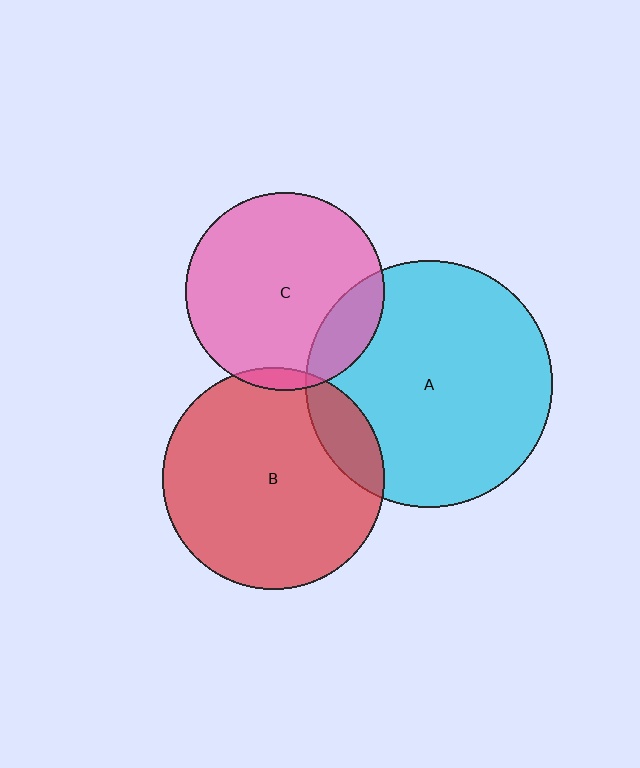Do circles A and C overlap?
Yes.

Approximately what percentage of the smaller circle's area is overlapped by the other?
Approximately 15%.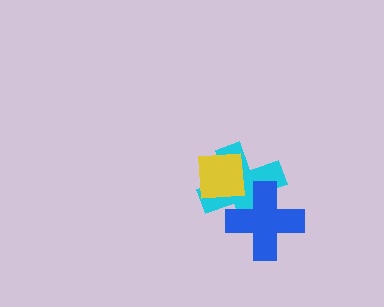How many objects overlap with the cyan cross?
2 objects overlap with the cyan cross.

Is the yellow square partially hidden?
No, no other shape covers it.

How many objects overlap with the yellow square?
1 object overlaps with the yellow square.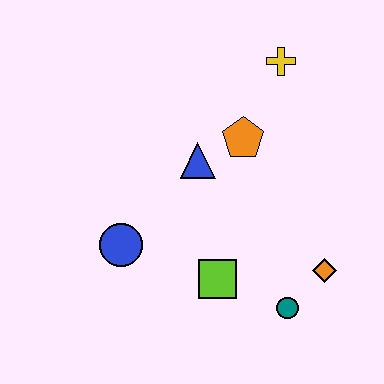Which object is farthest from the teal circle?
The yellow cross is farthest from the teal circle.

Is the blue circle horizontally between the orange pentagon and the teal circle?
No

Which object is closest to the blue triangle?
The orange pentagon is closest to the blue triangle.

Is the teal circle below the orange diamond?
Yes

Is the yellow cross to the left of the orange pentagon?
No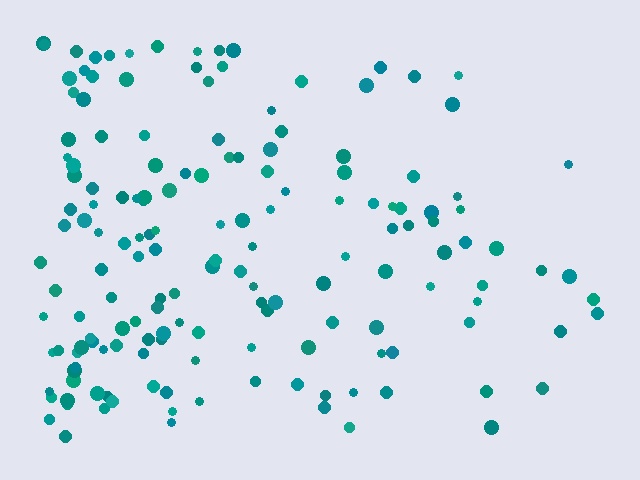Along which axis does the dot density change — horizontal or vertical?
Horizontal.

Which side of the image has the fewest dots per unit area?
The right.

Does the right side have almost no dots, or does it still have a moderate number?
Still a moderate number, just noticeably fewer than the left.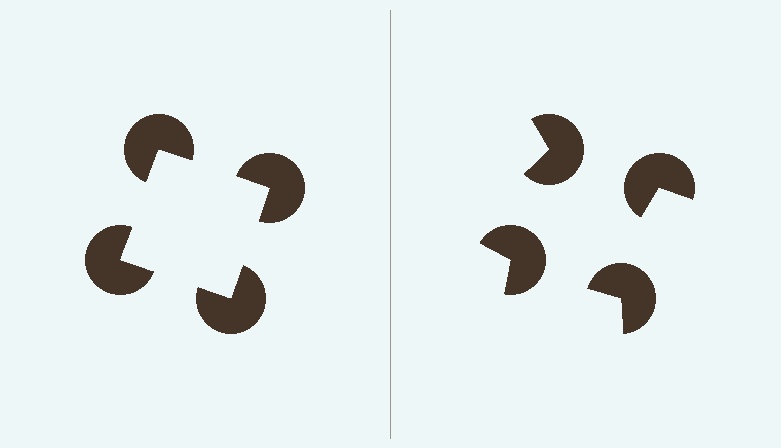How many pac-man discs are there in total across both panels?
8 — 4 on each side.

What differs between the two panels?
The pac-man discs are positioned identically on both sides; only the wedge orientations differ. On the left they align to a square; on the right they are misaligned.